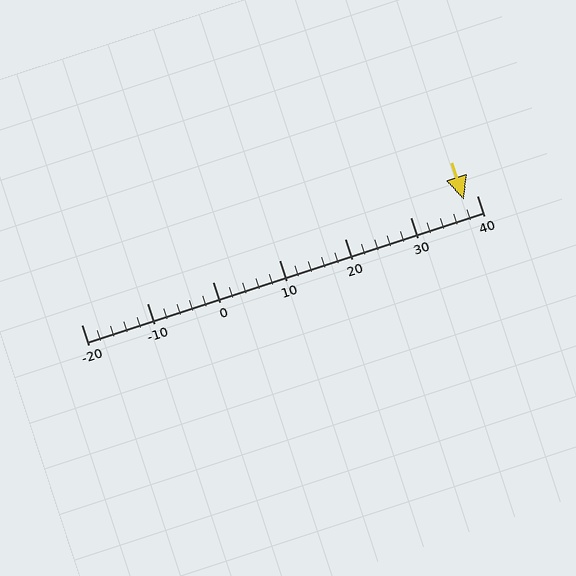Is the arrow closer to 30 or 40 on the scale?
The arrow is closer to 40.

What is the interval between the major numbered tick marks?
The major tick marks are spaced 10 units apart.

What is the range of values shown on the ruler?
The ruler shows values from -20 to 40.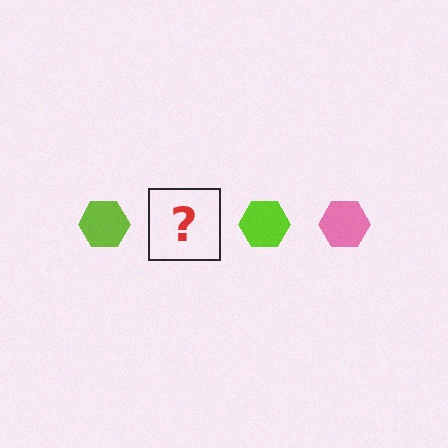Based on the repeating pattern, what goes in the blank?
The blank should be a pink hexagon.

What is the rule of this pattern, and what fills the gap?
The rule is that the pattern cycles through lime, pink hexagons. The gap should be filled with a pink hexagon.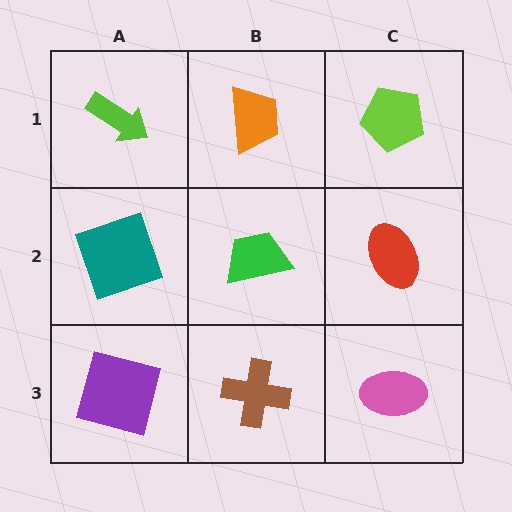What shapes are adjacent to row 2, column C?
A lime pentagon (row 1, column C), a pink ellipse (row 3, column C), a green trapezoid (row 2, column B).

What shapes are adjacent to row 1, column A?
A teal square (row 2, column A), an orange trapezoid (row 1, column B).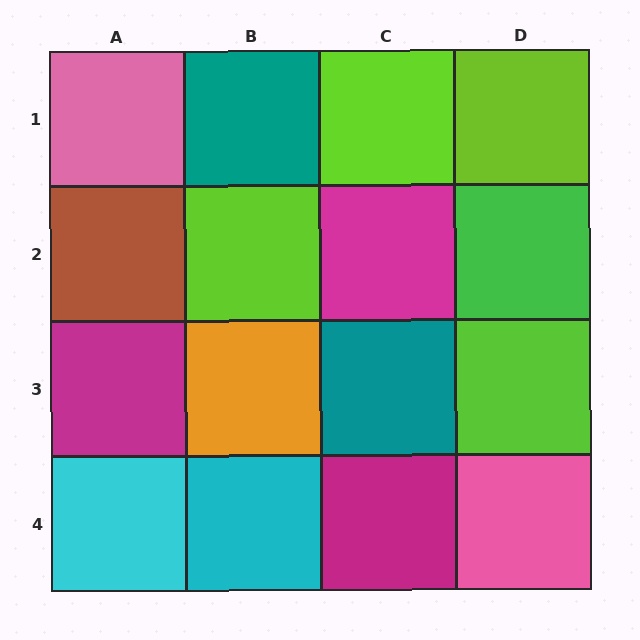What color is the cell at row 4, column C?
Magenta.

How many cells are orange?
1 cell is orange.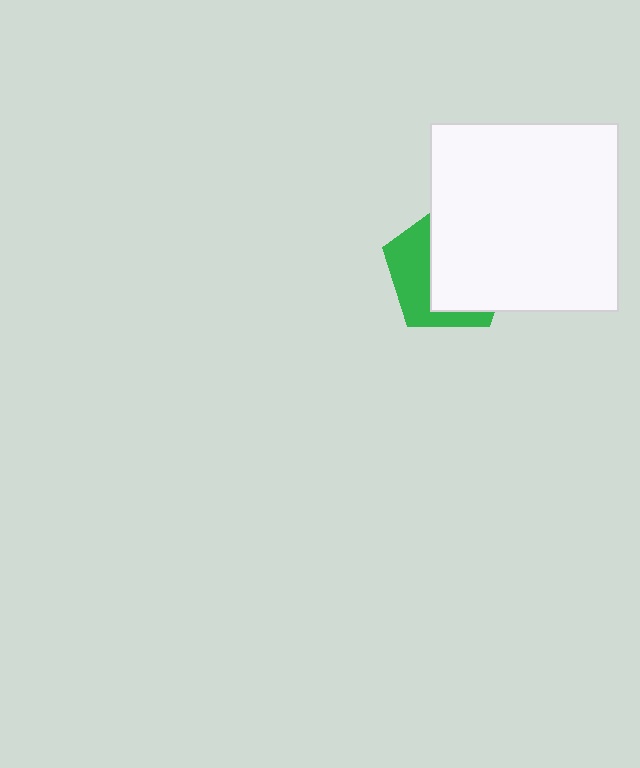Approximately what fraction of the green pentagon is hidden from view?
Roughly 61% of the green pentagon is hidden behind the white square.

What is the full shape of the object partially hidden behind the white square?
The partially hidden object is a green pentagon.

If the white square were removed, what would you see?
You would see the complete green pentagon.